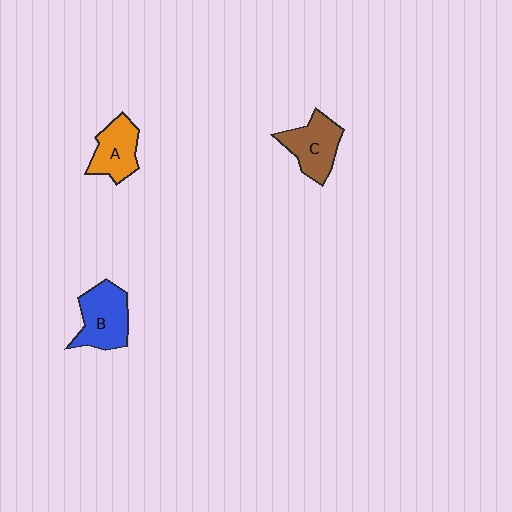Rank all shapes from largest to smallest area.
From largest to smallest: B (blue), C (brown), A (orange).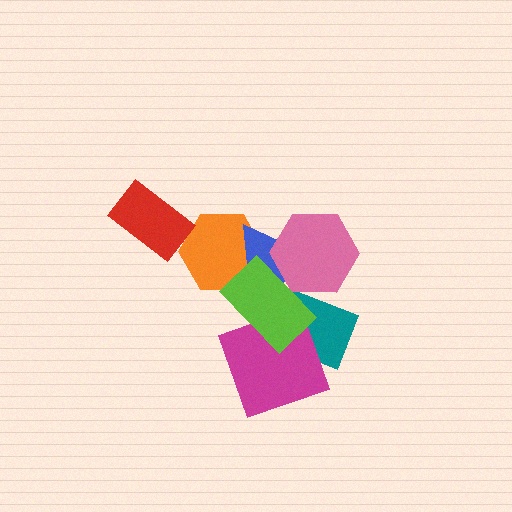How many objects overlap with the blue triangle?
4 objects overlap with the blue triangle.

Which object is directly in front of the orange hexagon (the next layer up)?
The blue triangle is directly in front of the orange hexagon.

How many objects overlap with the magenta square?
2 objects overlap with the magenta square.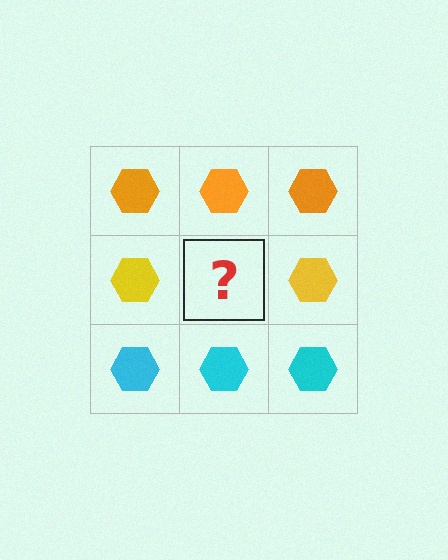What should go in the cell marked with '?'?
The missing cell should contain a yellow hexagon.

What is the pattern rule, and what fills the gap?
The rule is that each row has a consistent color. The gap should be filled with a yellow hexagon.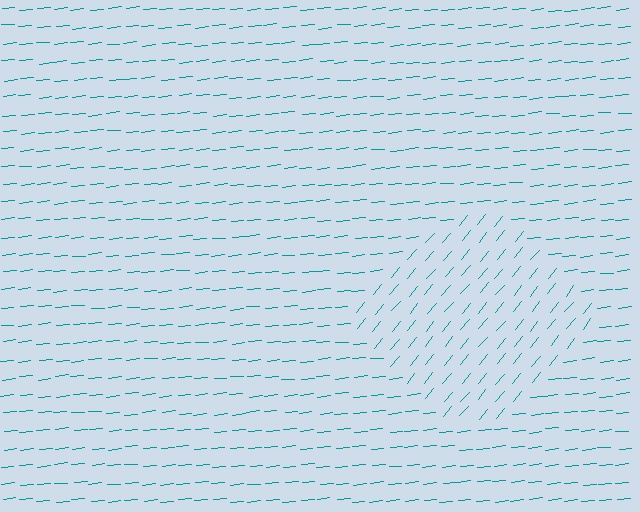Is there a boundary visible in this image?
Yes, there is a texture boundary formed by a change in line orientation.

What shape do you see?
I see a diamond.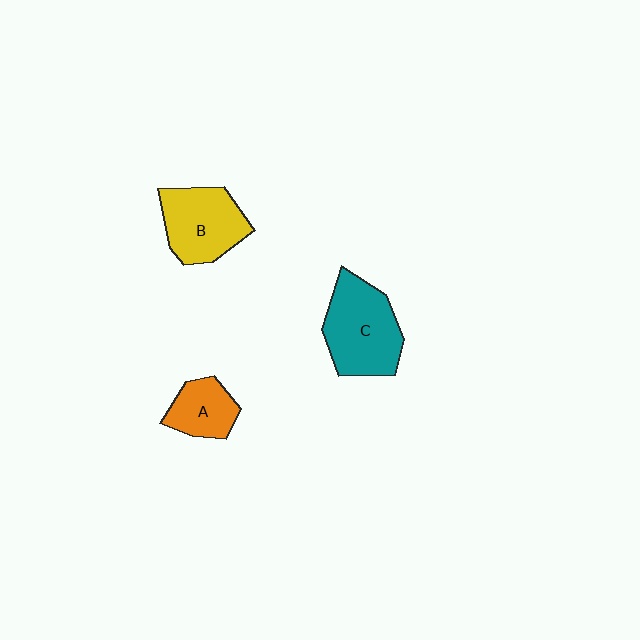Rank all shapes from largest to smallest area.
From largest to smallest: C (teal), B (yellow), A (orange).